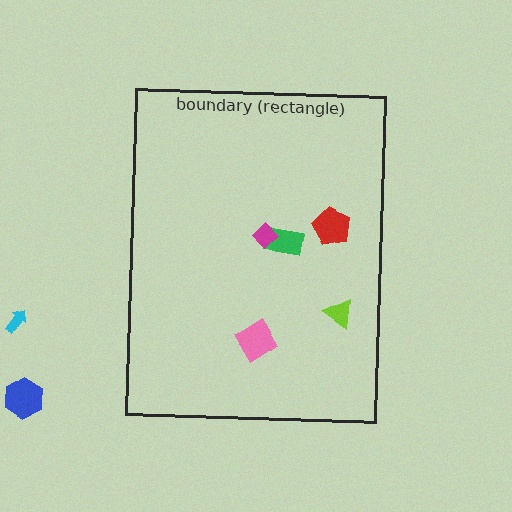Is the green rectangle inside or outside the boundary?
Inside.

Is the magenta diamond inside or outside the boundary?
Inside.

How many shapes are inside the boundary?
5 inside, 2 outside.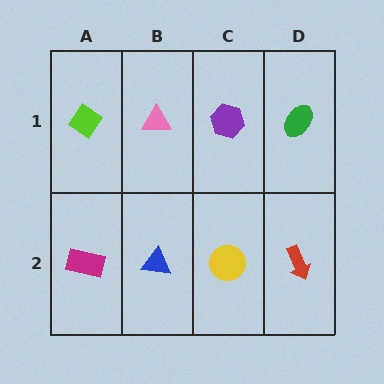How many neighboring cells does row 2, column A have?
2.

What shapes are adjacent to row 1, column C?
A yellow circle (row 2, column C), a pink triangle (row 1, column B), a green ellipse (row 1, column D).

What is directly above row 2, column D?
A green ellipse.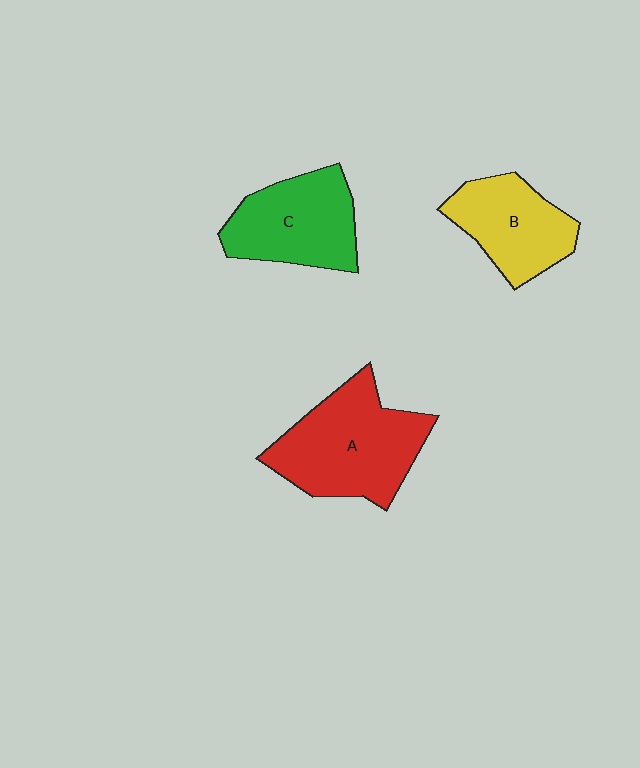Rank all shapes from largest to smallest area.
From largest to smallest: A (red), C (green), B (yellow).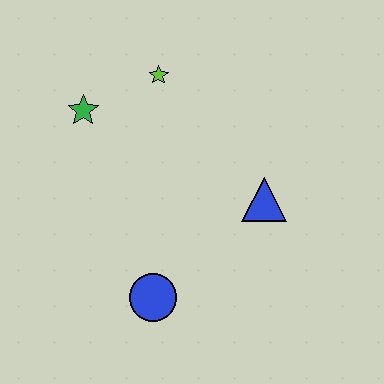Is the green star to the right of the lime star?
No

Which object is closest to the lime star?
The green star is closest to the lime star.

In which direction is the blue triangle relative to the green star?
The blue triangle is to the right of the green star.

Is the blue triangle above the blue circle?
Yes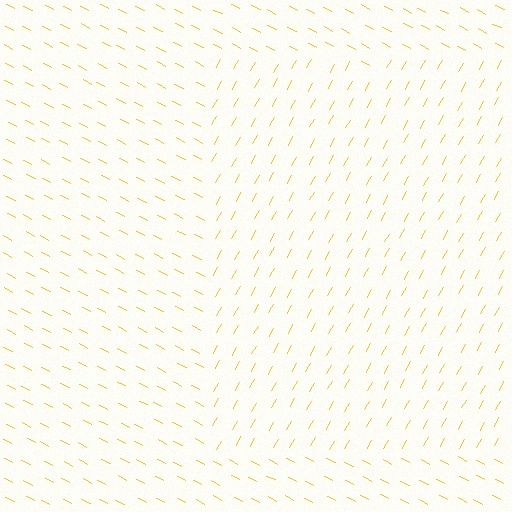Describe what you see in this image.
The image is filled with small yellow line segments. A rectangle region in the image has lines oriented differently from the surrounding lines, creating a visible texture boundary.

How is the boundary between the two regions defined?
The boundary is defined purely by a change in line orientation (approximately 88 degrees difference). All lines are the same color and thickness.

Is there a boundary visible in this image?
Yes, there is a texture boundary formed by a change in line orientation.